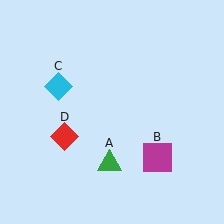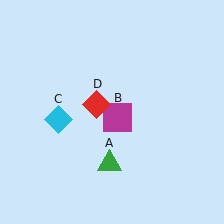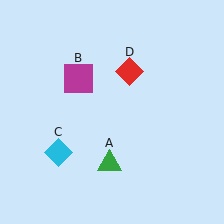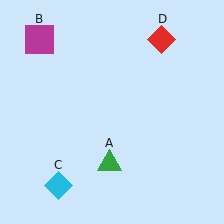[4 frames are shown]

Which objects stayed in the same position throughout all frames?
Green triangle (object A) remained stationary.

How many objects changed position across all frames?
3 objects changed position: magenta square (object B), cyan diamond (object C), red diamond (object D).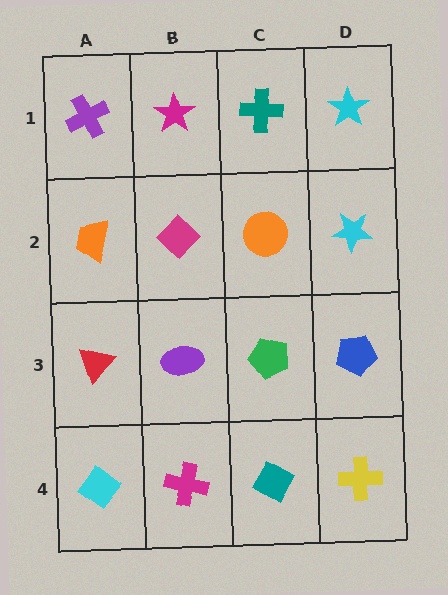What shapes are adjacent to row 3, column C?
An orange circle (row 2, column C), a teal diamond (row 4, column C), a purple ellipse (row 3, column B), a blue pentagon (row 3, column D).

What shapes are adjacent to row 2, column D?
A cyan star (row 1, column D), a blue pentagon (row 3, column D), an orange circle (row 2, column C).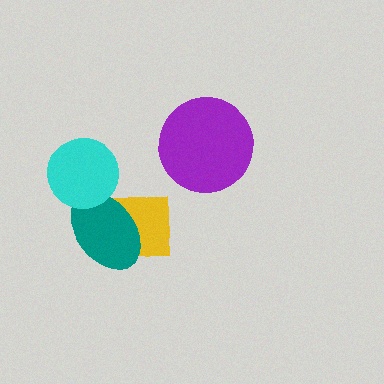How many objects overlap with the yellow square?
1 object overlaps with the yellow square.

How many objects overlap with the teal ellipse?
2 objects overlap with the teal ellipse.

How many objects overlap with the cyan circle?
1 object overlaps with the cyan circle.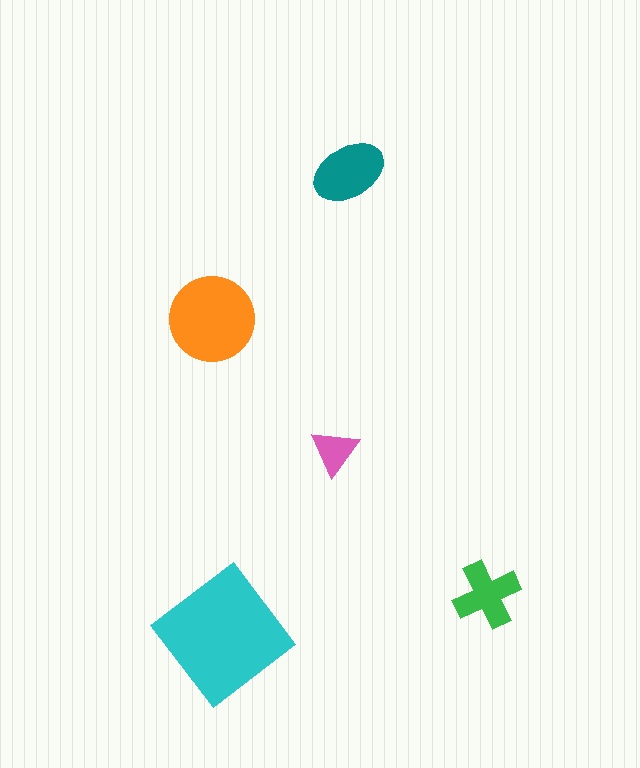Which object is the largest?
The cyan diamond.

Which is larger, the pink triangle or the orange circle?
The orange circle.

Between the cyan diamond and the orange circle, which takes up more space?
The cyan diamond.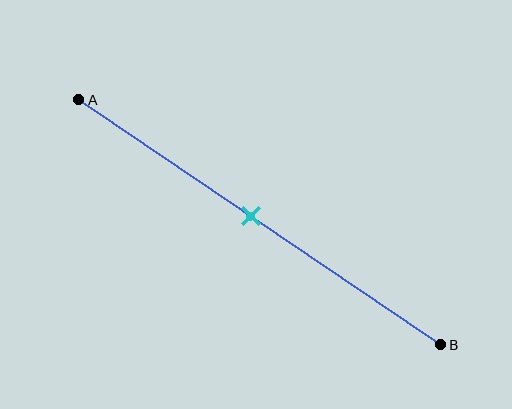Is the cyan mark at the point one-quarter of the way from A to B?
No, the mark is at about 50% from A, not at the 25% one-quarter point.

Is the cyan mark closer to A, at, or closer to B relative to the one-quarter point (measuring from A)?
The cyan mark is closer to point B than the one-quarter point of segment AB.